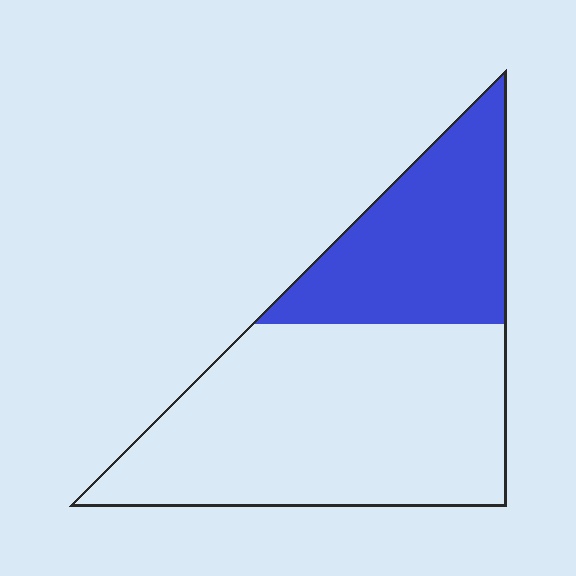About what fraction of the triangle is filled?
About one third (1/3).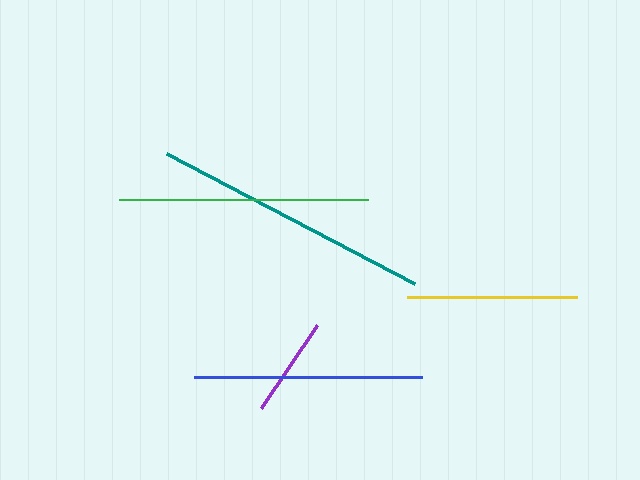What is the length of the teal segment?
The teal segment is approximately 280 pixels long.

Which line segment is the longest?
The teal line is the longest at approximately 280 pixels.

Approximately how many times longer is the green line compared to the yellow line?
The green line is approximately 1.5 times the length of the yellow line.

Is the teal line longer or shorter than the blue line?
The teal line is longer than the blue line.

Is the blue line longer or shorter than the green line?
The green line is longer than the blue line.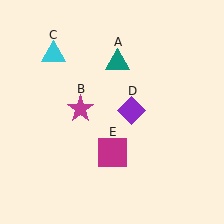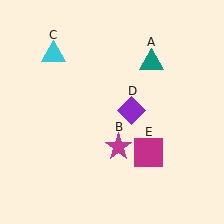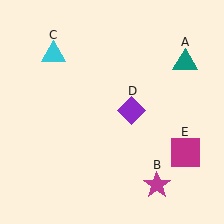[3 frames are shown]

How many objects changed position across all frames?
3 objects changed position: teal triangle (object A), magenta star (object B), magenta square (object E).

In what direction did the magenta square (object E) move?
The magenta square (object E) moved right.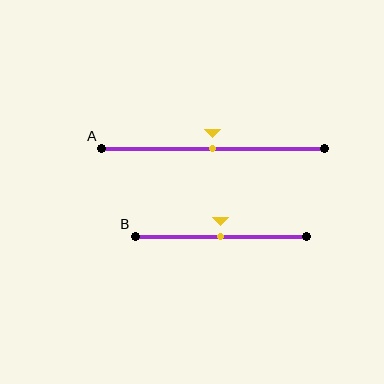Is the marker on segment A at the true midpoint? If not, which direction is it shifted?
Yes, the marker on segment A is at the true midpoint.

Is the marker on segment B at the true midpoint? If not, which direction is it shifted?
Yes, the marker on segment B is at the true midpoint.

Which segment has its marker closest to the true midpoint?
Segment A has its marker closest to the true midpoint.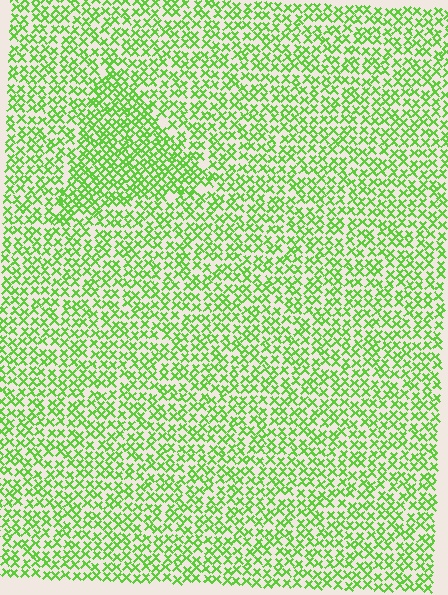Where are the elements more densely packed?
The elements are more densely packed inside the triangle boundary.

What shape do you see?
I see a triangle.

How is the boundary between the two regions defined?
The boundary is defined by a change in element density (approximately 1.6x ratio). All elements are the same color, size, and shape.